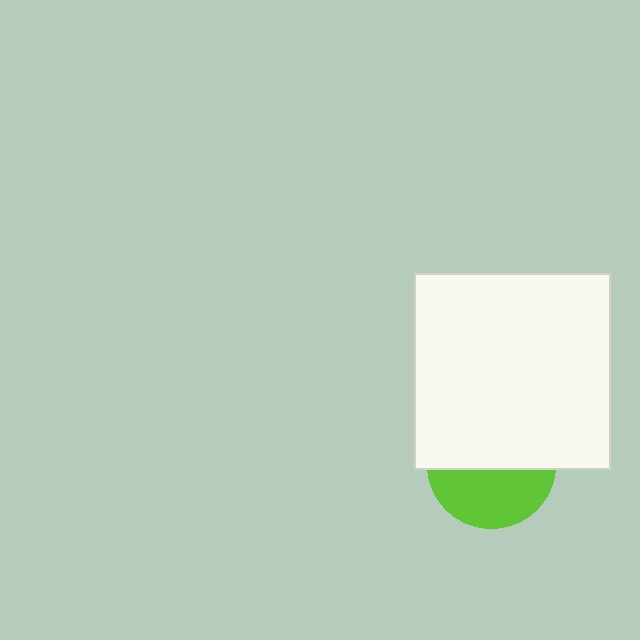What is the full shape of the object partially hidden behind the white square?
The partially hidden object is a lime circle.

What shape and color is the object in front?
The object in front is a white square.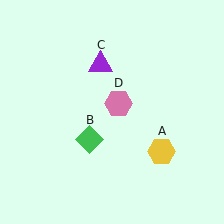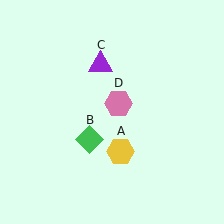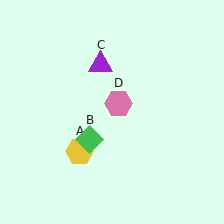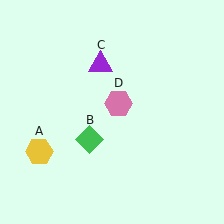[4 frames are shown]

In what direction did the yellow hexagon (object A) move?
The yellow hexagon (object A) moved left.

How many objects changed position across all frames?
1 object changed position: yellow hexagon (object A).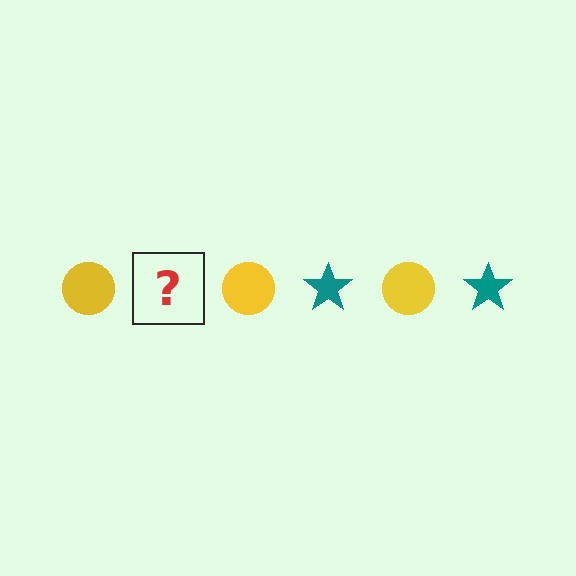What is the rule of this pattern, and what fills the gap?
The rule is that the pattern alternates between yellow circle and teal star. The gap should be filled with a teal star.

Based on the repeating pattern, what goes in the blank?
The blank should be a teal star.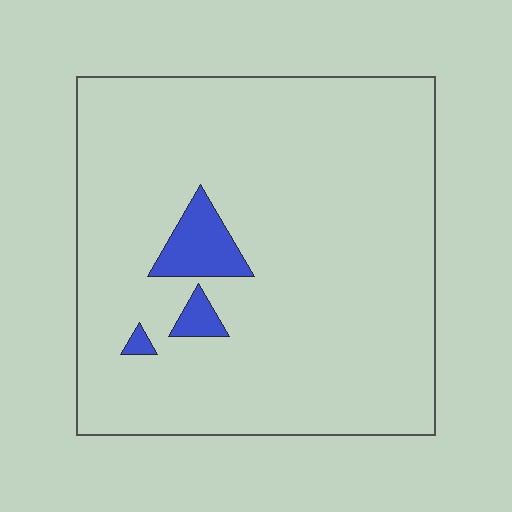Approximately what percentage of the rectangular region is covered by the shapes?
Approximately 5%.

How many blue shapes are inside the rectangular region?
3.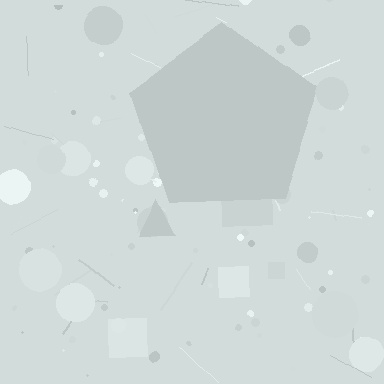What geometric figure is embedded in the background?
A pentagon is embedded in the background.